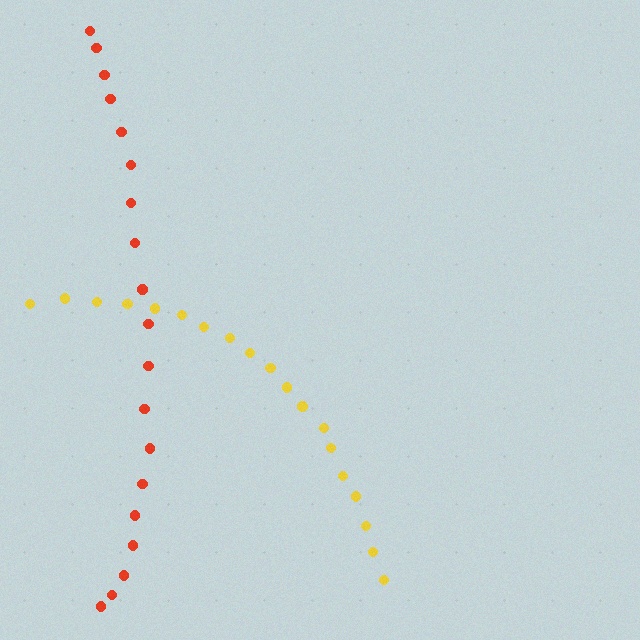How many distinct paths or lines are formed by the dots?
There are 2 distinct paths.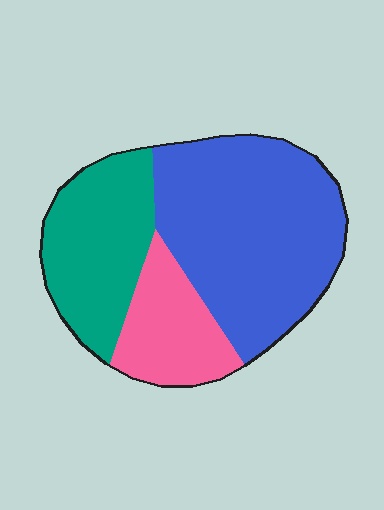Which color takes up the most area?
Blue, at roughly 55%.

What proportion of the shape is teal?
Teal covers roughly 30% of the shape.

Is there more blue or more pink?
Blue.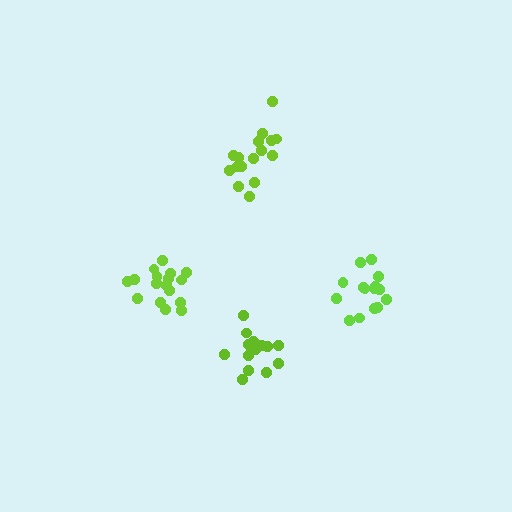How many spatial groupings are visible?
There are 4 spatial groupings.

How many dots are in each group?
Group 1: 15 dots, Group 2: 17 dots, Group 3: 16 dots, Group 4: 15 dots (63 total).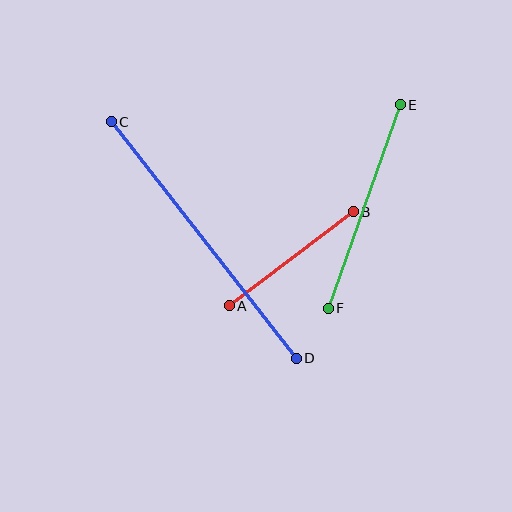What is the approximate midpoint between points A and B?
The midpoint is at approximately (291, 259) pixels.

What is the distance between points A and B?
The distance is approximately 155 pixels.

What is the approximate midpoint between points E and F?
The midpoint is at approximately (364, 207) pixels.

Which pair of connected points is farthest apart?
Points C and D are farthest apart.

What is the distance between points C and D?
The distance is approximately 300 pixels.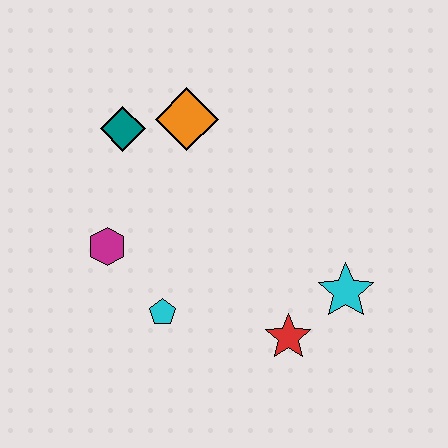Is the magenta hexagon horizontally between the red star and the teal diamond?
No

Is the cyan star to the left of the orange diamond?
No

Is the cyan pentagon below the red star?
No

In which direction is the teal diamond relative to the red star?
The teal diamond is above the red star.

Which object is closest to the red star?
The cyan star is closest to the red star.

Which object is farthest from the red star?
The teal diamond is farthest from the red star.